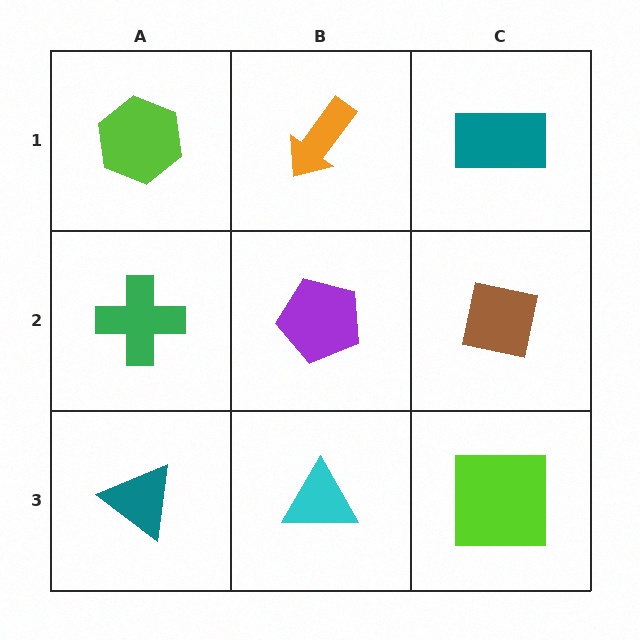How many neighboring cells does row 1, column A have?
2.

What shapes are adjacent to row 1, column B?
A purple pentagon (row 2, column B), a lime hexagon (row 1, column A), a teal rectangle (row 1, column C).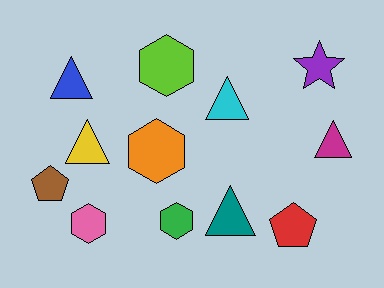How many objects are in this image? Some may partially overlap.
There are 12 objects.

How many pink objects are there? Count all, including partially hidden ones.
There is 1 pink object.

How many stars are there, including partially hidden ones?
There is 1 star.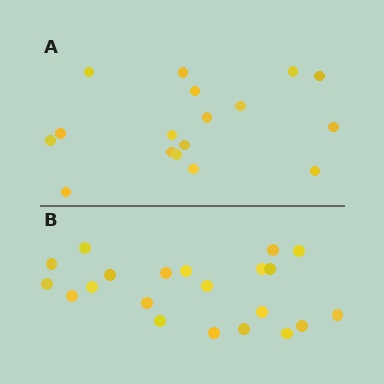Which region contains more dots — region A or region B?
Region B (the bottom region) has more dots.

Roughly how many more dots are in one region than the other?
Region B has about 4 more dots than region A.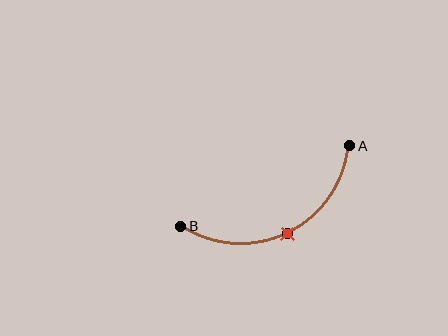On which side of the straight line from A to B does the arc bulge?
The arc bulges below the straight line connecting A and B.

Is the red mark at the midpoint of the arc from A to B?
Yes. The red mark lies on the arc at equal arc-length from both A and B — it is the arc midpoint.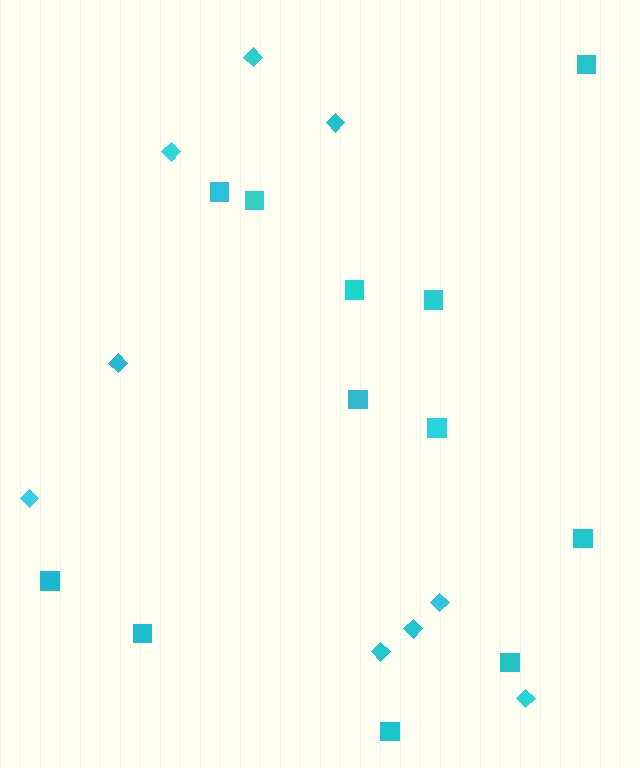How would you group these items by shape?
There are 2 groups: one group of squares (12) and one group of diamonds (9).